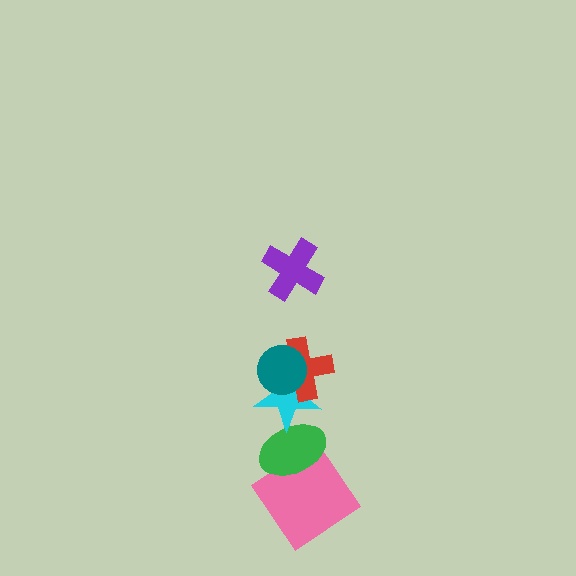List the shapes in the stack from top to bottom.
From top to bottom: the purple cross, the teal circle, the red cross, the cyan star, the green ellipse, the pink diamond.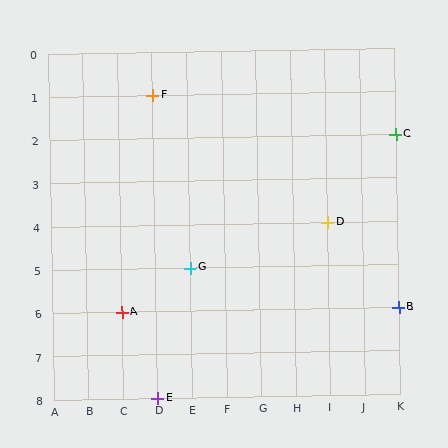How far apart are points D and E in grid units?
Points D and E are 5 columns and 4 rows apart (about 6.4 grid units diagonally).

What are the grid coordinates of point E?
Point E is at grid coordinates (D, 8).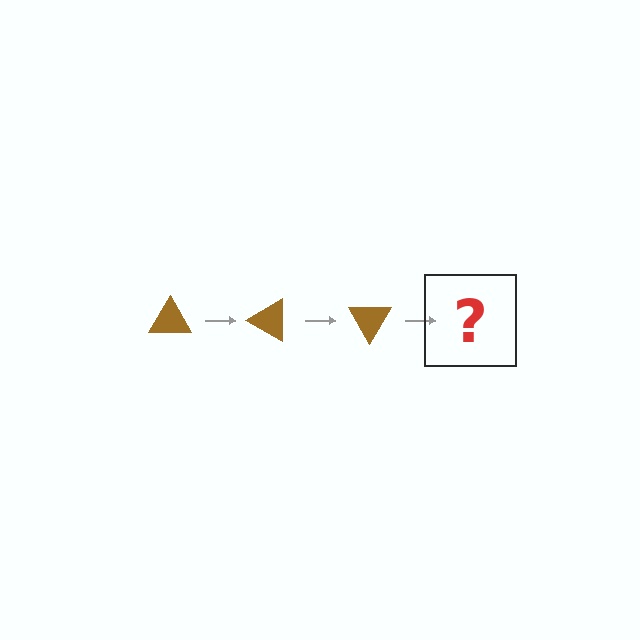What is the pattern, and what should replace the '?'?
The pattern is that the triangle rotates 30 degrees each step. The '?' should be a brown triangle rotated 90 degrees.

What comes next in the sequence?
The next element should be a brown triangle rotated 90 degrees.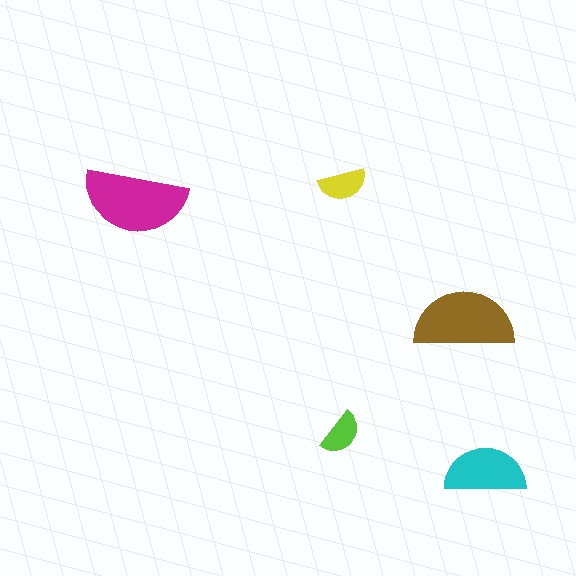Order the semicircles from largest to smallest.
the magenta one, the brown one, the cyan one, the yellow one, the lime one.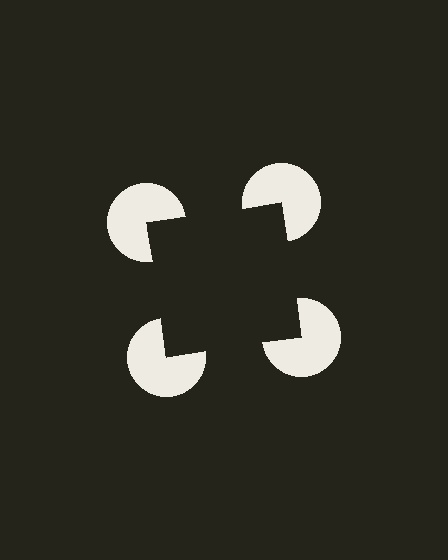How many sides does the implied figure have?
4 sides.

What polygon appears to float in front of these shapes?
An illusory square — its edges are inferred from the aligned wedge cuts in the pac-man discs, not physically drawn.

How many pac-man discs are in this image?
There are 4 — one at each vertex of the illusory square.